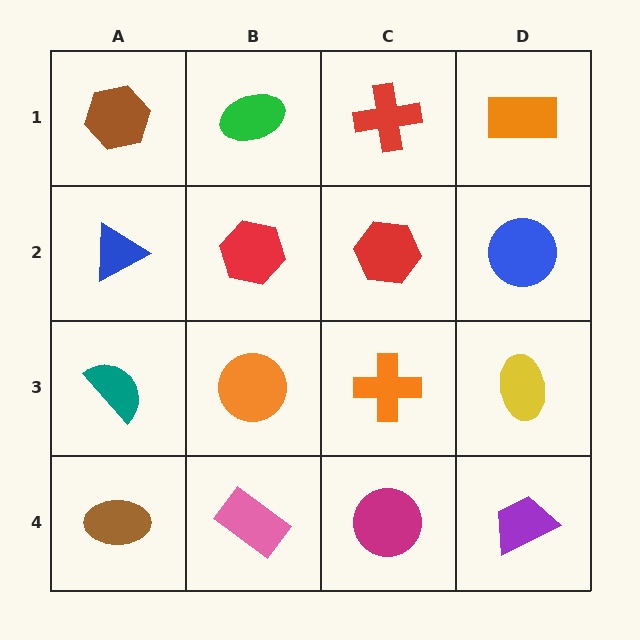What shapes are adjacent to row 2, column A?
A brown hexagon (row 1, column A), a teal semicircle (row 3, column A), a red hexagon (row 2, column B).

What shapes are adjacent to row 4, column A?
A teal semicircle (row 3, column A), a pink rectangle (row 4, column B).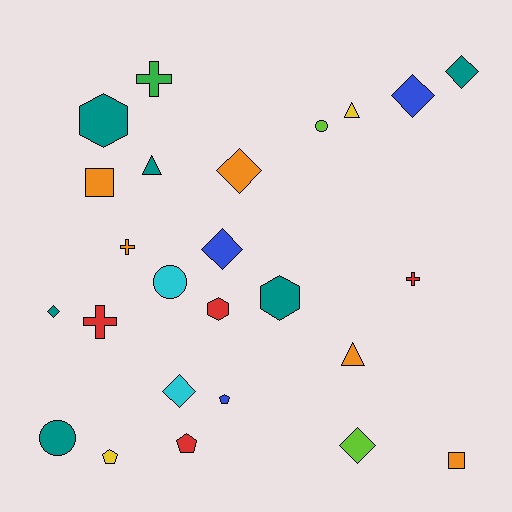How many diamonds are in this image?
There are 7 diamonds.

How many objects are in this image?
There are 25 objects.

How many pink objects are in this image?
There are no pink objects.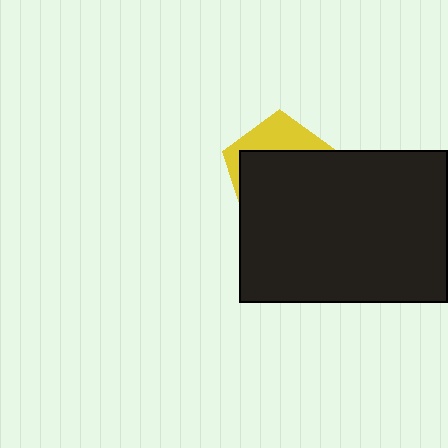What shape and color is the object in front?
The object in front is a black rectangle.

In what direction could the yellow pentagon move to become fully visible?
The yellow pentagon could move up. That would shift it out from behind the black rectangle entirely.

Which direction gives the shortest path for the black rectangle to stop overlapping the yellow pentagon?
Moving down gives the shortest separation.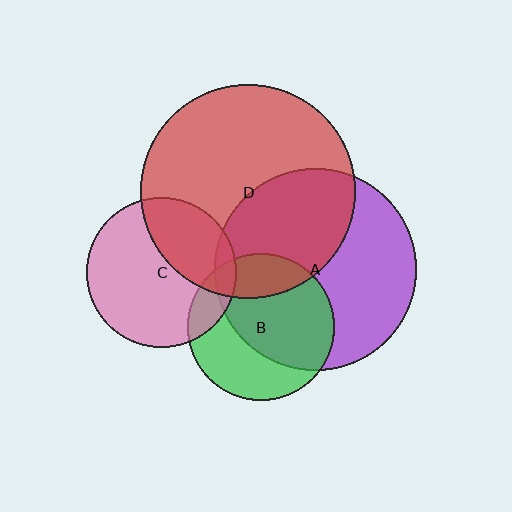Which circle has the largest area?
Circle D (red).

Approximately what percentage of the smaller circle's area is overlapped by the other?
Approximately 20%.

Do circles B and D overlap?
Yes.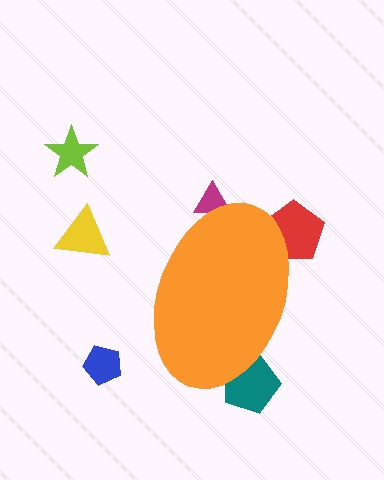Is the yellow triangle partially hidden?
No, the yellow triangle is fully visible.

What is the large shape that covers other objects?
An orange ellipse.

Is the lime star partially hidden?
No, the lime star is fully visible.